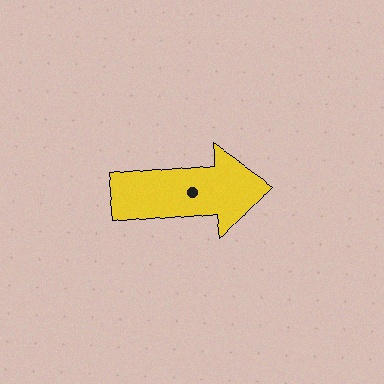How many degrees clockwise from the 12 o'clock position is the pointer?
Approximately 84 degrees.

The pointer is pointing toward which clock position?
Roughly 3 o'clock.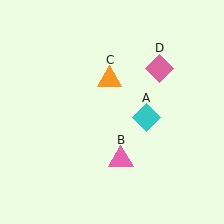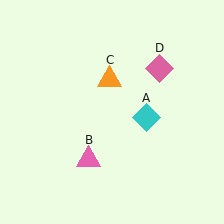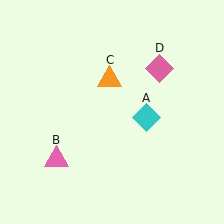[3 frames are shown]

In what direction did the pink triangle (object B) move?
The pink triangle (object B) moved left.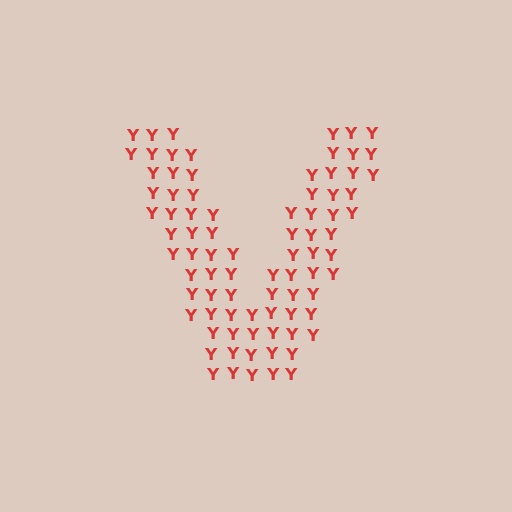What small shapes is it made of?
It is made of small letter Y's.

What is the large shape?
The large shape is the letter V.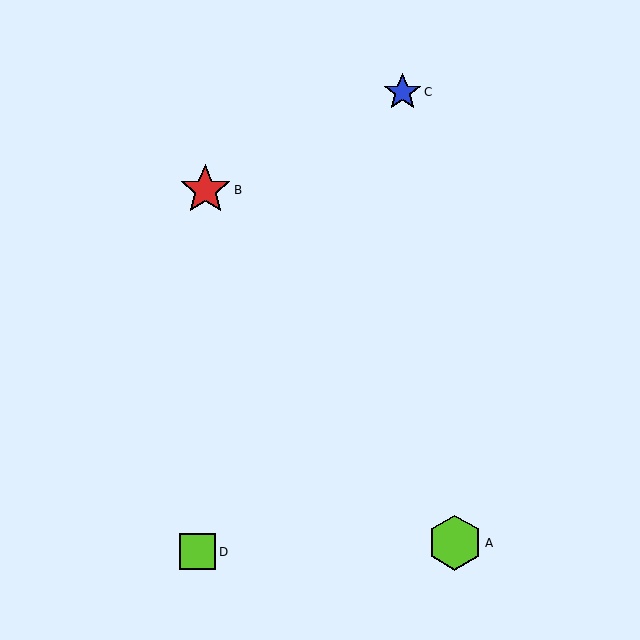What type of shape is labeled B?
Shape B is a red star.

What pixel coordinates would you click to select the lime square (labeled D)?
Click at (198, 552) to select the lime square D.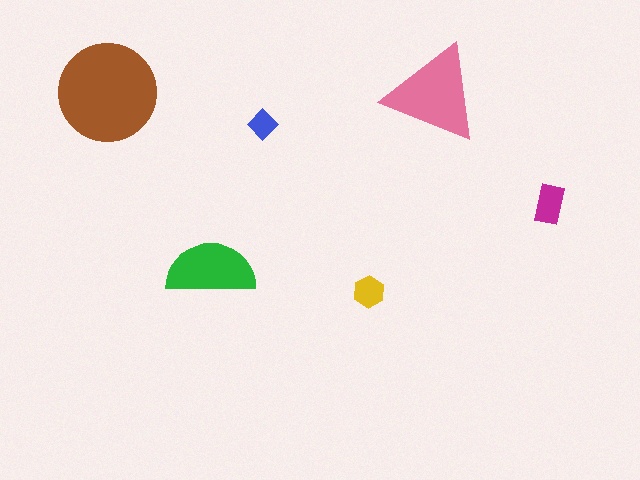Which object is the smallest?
The blue diamond.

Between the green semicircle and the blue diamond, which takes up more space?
The green semicircle.